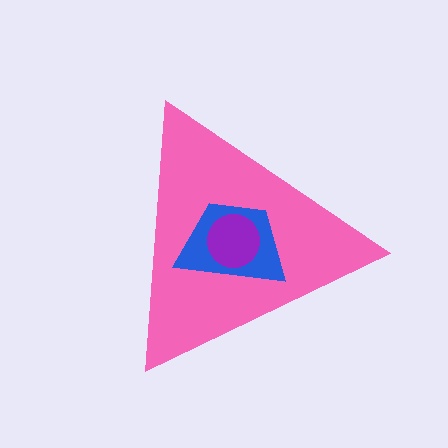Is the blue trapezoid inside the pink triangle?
Yes.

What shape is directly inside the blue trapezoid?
The purple circle.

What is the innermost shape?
The purple circle.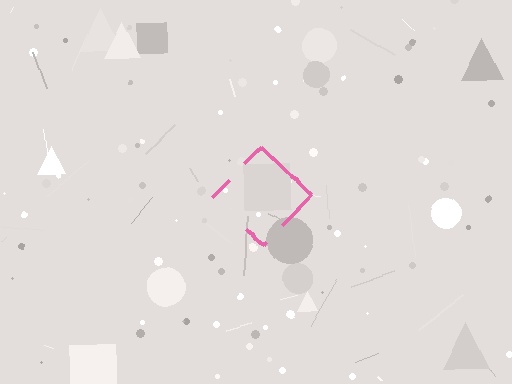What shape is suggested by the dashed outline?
The dashed outline suggests a diamond.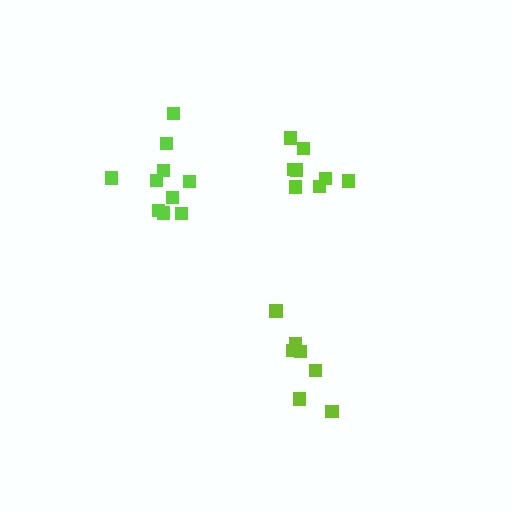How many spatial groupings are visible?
There are 3 spatial groupings.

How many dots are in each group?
Group 1: 10 dots, Group 2: 7 dots, Group 3: 8 dots (25 total).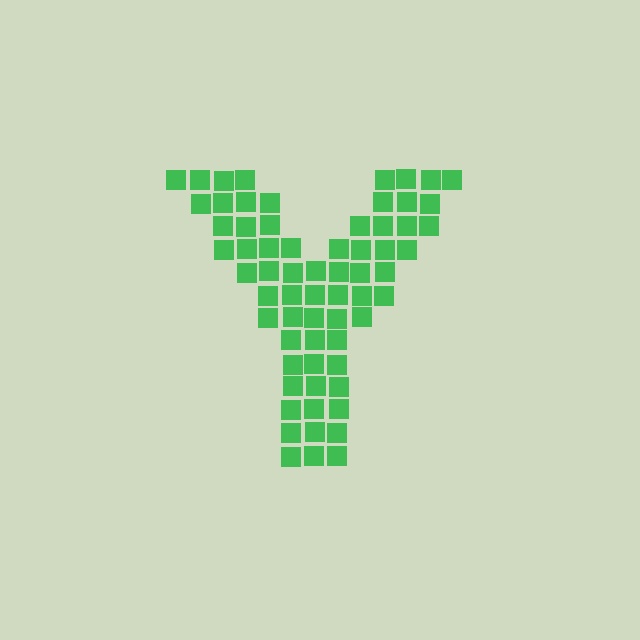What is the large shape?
The large shape is the letter Y.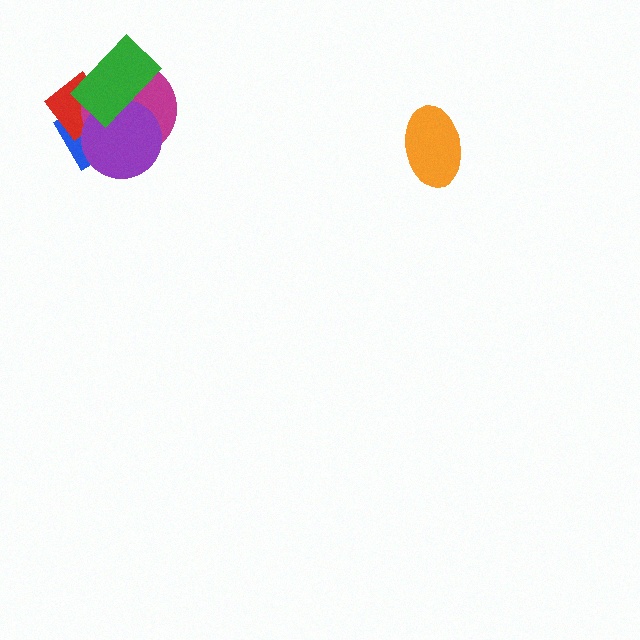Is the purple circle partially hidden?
Yes, it is partially covered by another shape.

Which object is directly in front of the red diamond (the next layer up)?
The magenta circle is directly in front of the red diamond.